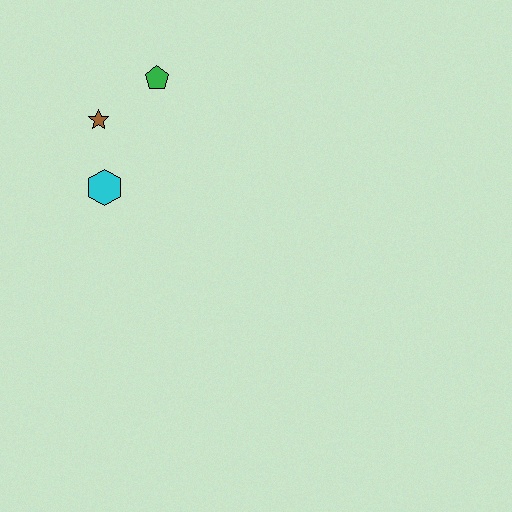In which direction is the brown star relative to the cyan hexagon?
The brown star is above the cyan hexagon.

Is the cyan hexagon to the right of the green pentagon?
No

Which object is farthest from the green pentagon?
The cyan hexagon is farthest from the green pentagon.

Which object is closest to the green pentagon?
The brown star is closest to the green pentagon.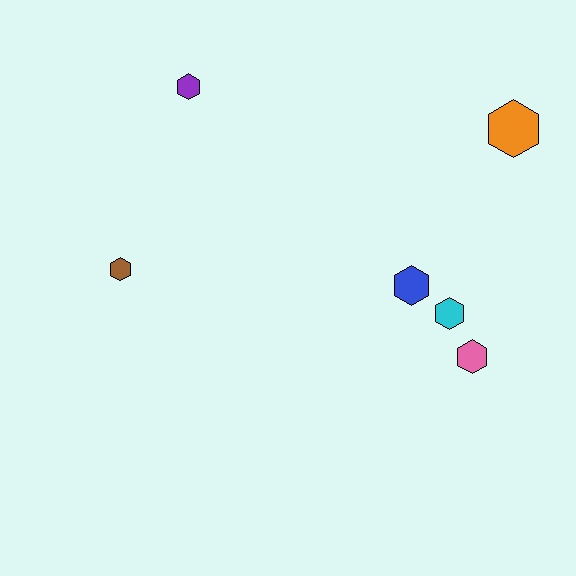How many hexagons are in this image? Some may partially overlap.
There are 6 hexagons.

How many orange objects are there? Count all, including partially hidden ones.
There is 1 orange object.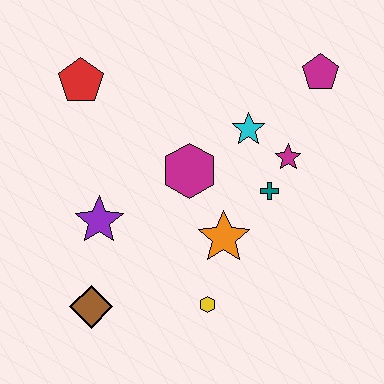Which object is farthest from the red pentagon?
The yellow hexagon is farthest from the red pentagon.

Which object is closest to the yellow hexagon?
The orange star is closest to the yellow hexagon.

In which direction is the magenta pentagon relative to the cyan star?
The magenta pentagon is to the right of the cyan star.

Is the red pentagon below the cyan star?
No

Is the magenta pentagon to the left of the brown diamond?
No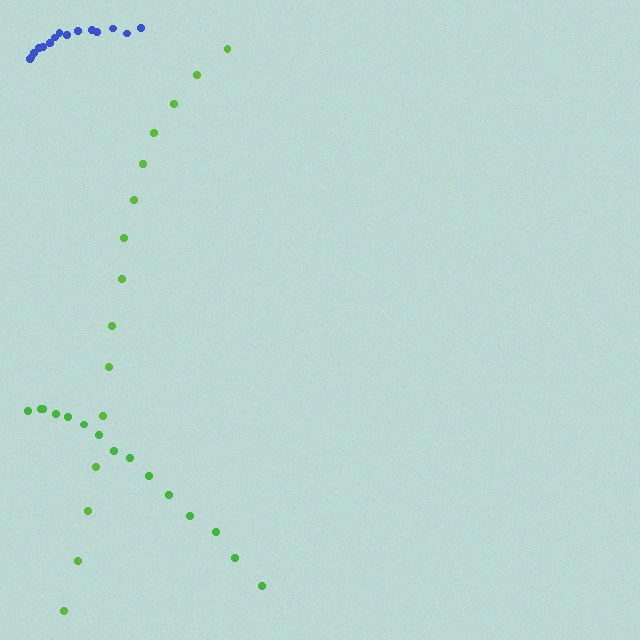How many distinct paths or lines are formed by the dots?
There are 3 distinct paths.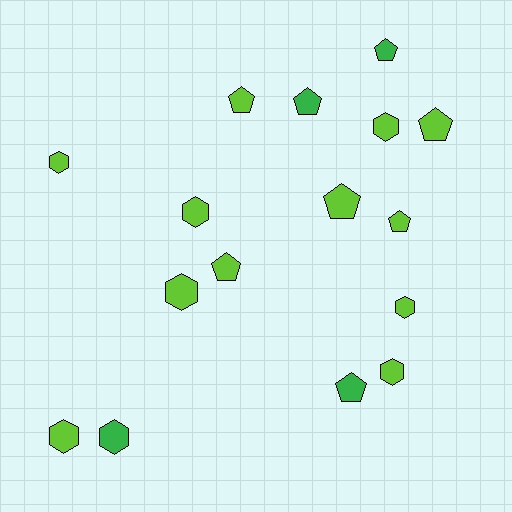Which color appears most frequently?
Lime, with 12 objects.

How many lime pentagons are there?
There are 5 lime pentagons.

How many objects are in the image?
There are 16 objects.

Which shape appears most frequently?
Hexagon, with 8 objects.